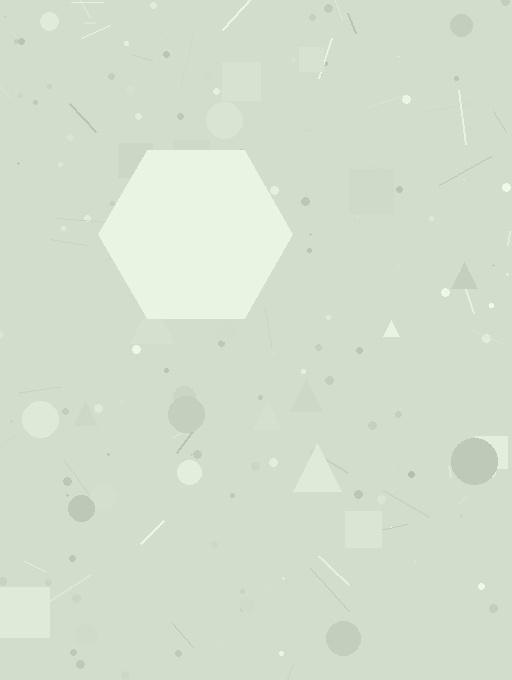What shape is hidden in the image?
A hexagon is hidden in the image.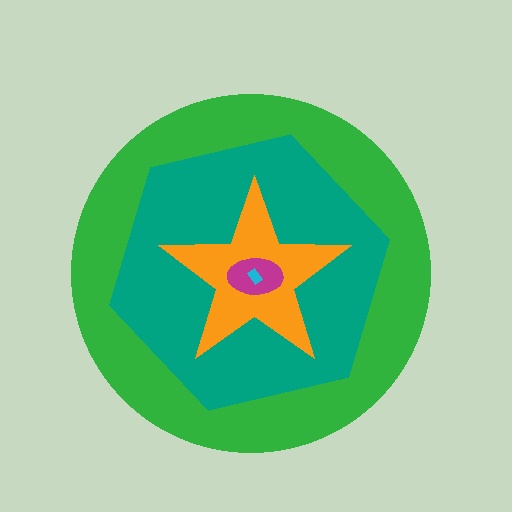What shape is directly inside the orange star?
The magenta ellipse.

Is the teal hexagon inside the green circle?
Yes.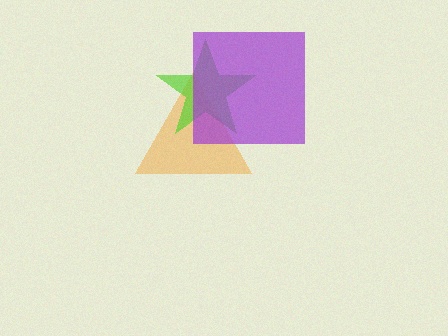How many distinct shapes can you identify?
There are 3 distinct shapes: an orange triangle, a lime star, a purple square.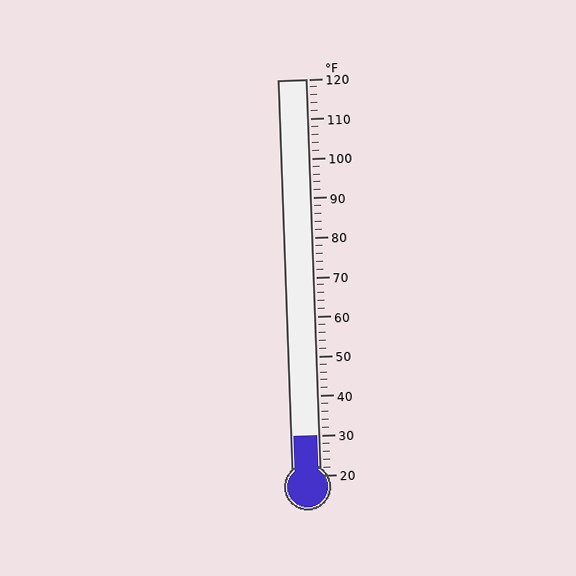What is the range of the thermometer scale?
The thermometer scale ranges from 20°F to 120°F.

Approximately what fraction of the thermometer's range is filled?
The thermometer is filled to approximately 10% of its range.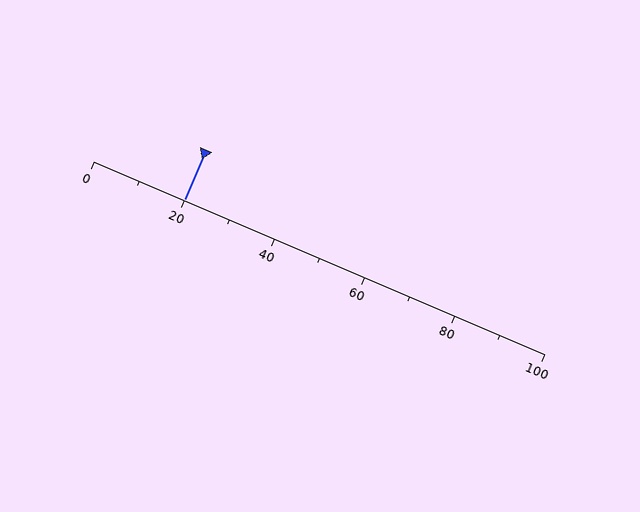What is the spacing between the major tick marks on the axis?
The major ticks are spaced 20 apart.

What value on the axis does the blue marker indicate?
The marker indicates approximately 20.